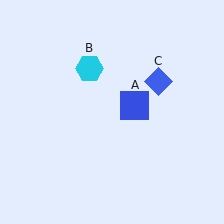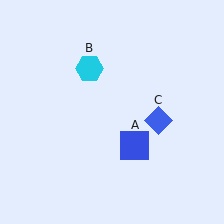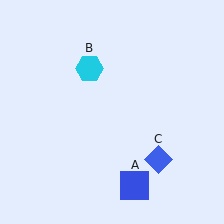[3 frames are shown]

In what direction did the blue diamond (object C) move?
The blue diamond (object C) moved down.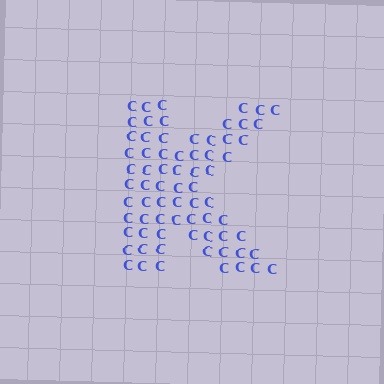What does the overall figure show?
The overall figure shows the letter K.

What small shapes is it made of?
It is made of small letter C's.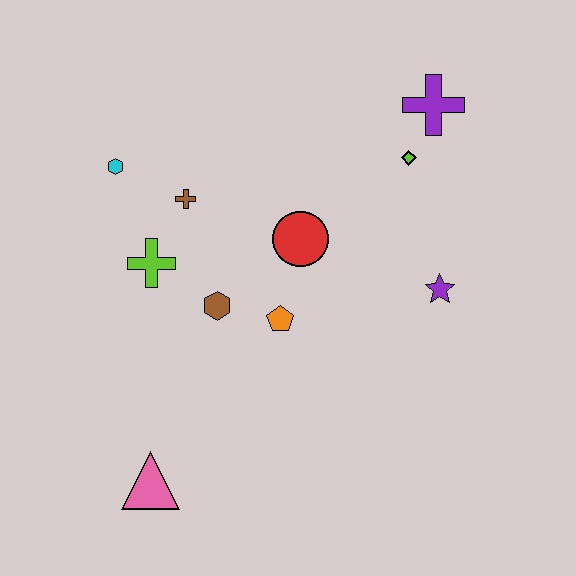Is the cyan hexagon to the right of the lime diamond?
No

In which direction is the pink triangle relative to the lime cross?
The pink triangle is below the lime cross.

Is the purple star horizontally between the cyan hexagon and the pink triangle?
No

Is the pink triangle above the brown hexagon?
No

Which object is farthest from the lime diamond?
The pink triangle is farthest from the lime diamond.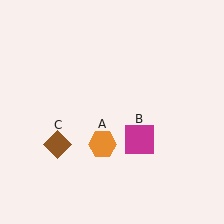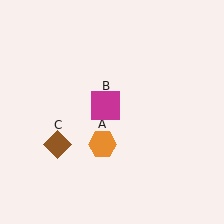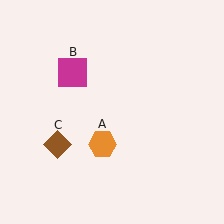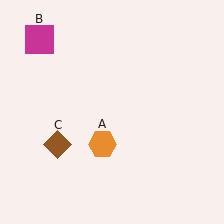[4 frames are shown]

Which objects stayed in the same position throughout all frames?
Orange hexagon (object A) and brown diamond (object C) remained stationary.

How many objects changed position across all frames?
1 object changed position: magenta square (object B).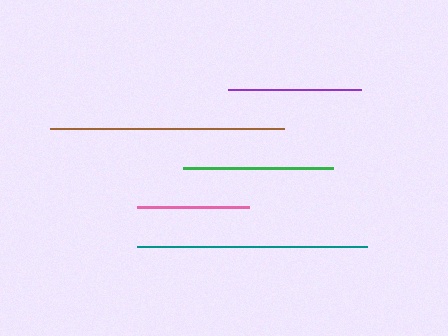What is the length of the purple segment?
The purple segment is approximately 132 pixels long.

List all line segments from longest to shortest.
From longest to shortest: brown, teal, green, purple, pink.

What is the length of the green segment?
The green segment is approximately 150 pixels long.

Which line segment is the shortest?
The pink line is the shortest at approximately 112 pixels.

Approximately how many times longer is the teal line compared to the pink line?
The teal line is approximately 2.0 times the length of the pink line.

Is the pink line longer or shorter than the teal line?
The teal line is longer than the pink line.